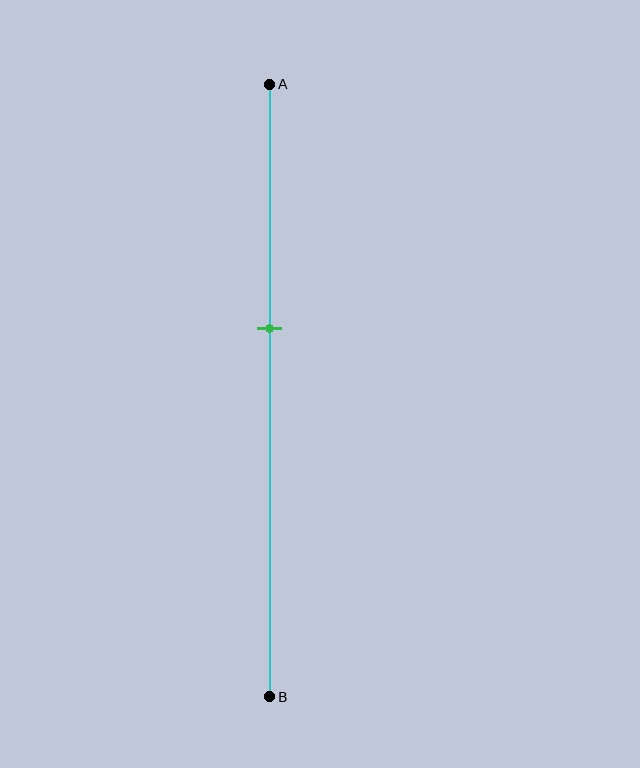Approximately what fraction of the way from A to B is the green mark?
The green mark is approximately 40% of the way from A to B.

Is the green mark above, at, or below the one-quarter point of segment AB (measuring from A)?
The green mark is below the one-quarter point of segment AB.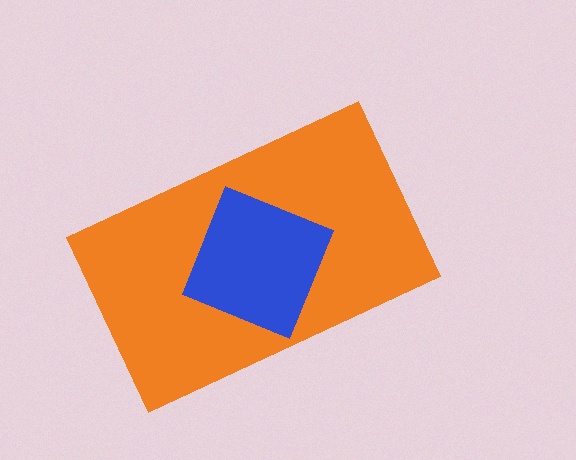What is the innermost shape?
The blue square.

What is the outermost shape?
The orange rectangle.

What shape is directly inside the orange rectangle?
The blue square.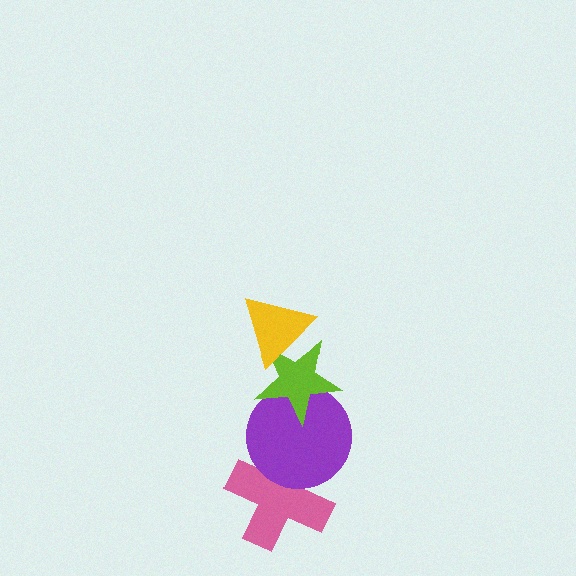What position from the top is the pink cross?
The pink cross is 4th from the top.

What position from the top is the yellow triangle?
The yellow triangle is 1st from the top.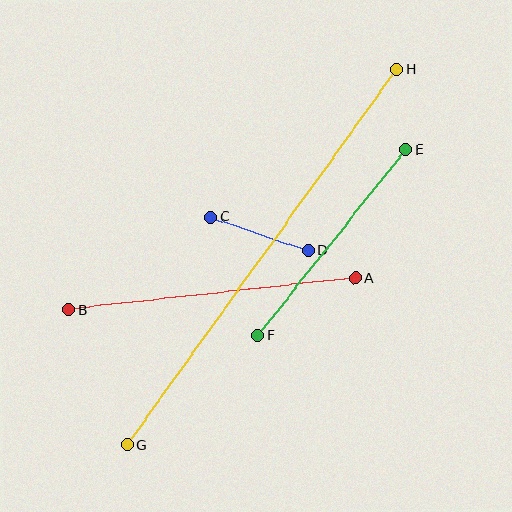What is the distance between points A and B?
The distance is approximately 288 pixels.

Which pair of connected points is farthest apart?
Points G and H are farthest apart.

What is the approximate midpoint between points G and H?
The midpoint is at approximately (262, 257) pixels.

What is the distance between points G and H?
The distance is approximately 462 pixels.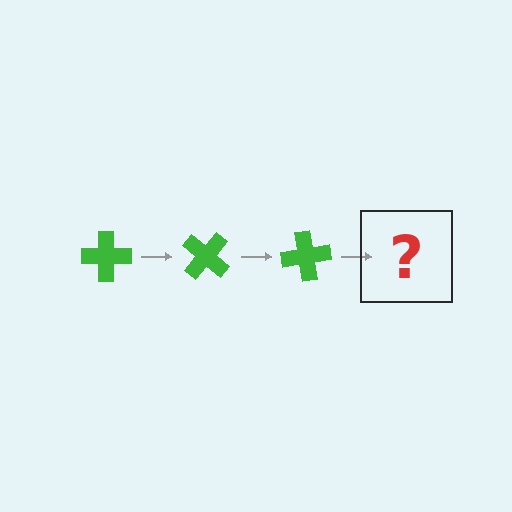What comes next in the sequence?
The next element should be a green cross rotated 120 degrees.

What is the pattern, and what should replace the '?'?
The pattern is that the cross rotates 40 degrees each step. The '?' should be a green cross rotated 120 degrees.